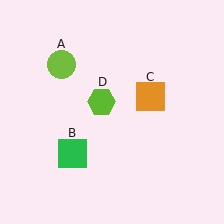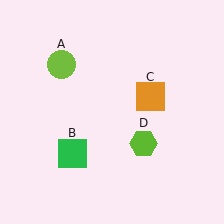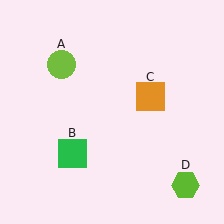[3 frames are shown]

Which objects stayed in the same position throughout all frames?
Lime circle (object A) and green square (object B) and orange square (object C) remained stationary.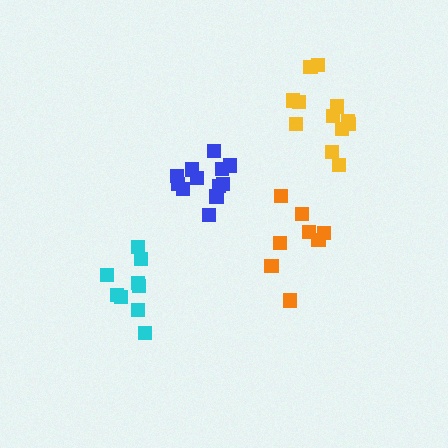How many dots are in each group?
Group 1: 8 dots, Group 2: 12 dots, Group 3: 9 dots, Group 4: 12 dots (41 total).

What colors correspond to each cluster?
The clusters are colored: orange, blue, cyan, yellow.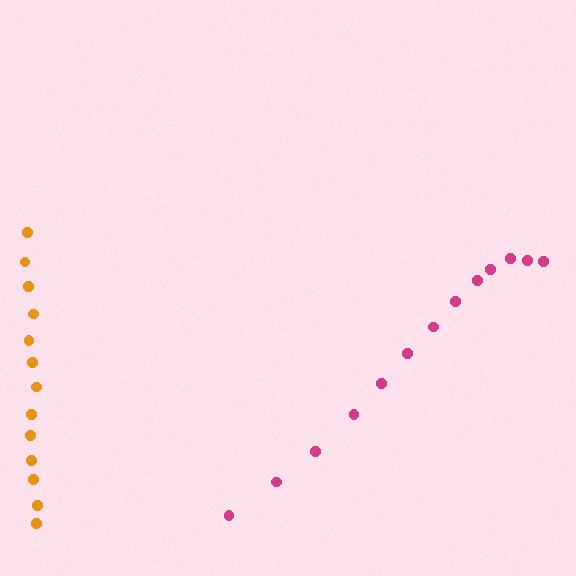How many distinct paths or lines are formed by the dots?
There are 2 distinct paths.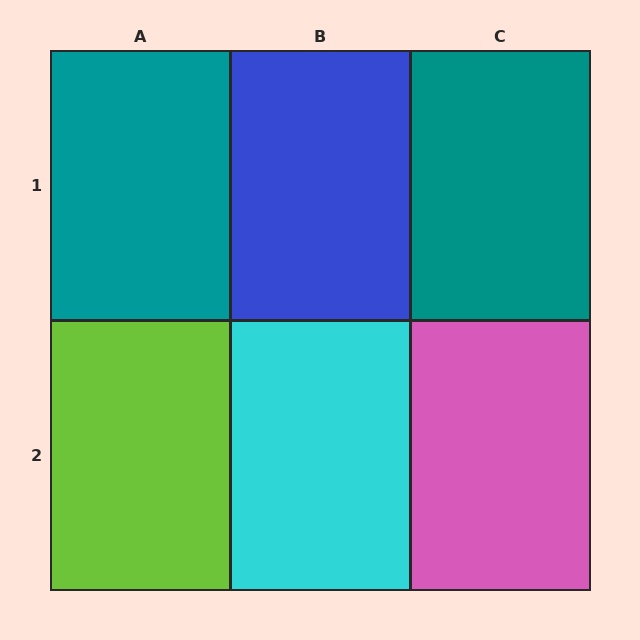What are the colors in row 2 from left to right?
Lime, cyan, pink.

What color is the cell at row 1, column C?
Teal.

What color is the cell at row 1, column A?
Teal.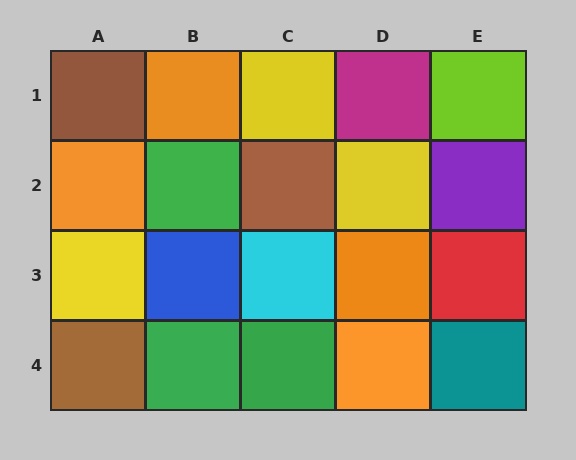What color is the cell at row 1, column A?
Brown.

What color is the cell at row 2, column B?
Green.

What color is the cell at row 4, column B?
Green.